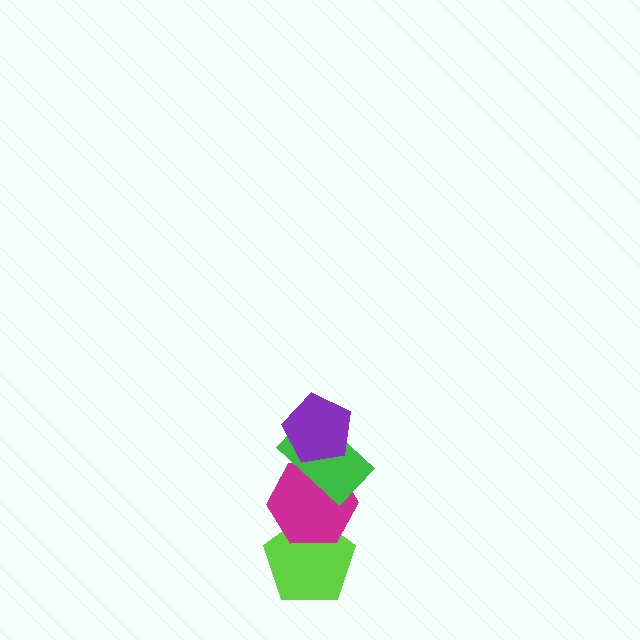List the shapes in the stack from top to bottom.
From top to bottom: the purple pentagon, the green rectangle, the magenta hexagon, the lime pentagon.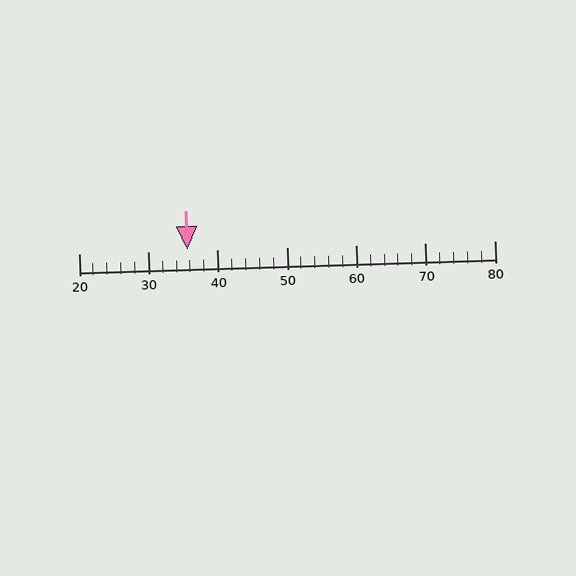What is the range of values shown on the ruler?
The ruler shows values from 20 to 80.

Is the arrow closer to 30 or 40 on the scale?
The arrow is closer to 40.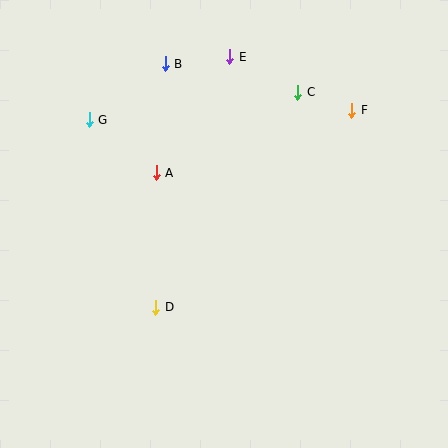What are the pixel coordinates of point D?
Point D is at (156, 307).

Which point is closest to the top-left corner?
Point G is closest to the top-left corner.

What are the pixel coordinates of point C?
Point C is at (298, 92).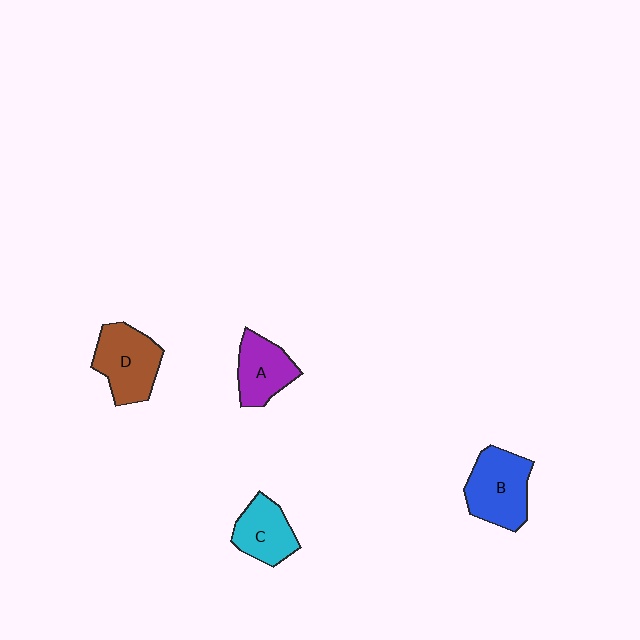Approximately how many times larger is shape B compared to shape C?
Approximately 1.3 times.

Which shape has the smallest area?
Shape C (cyan).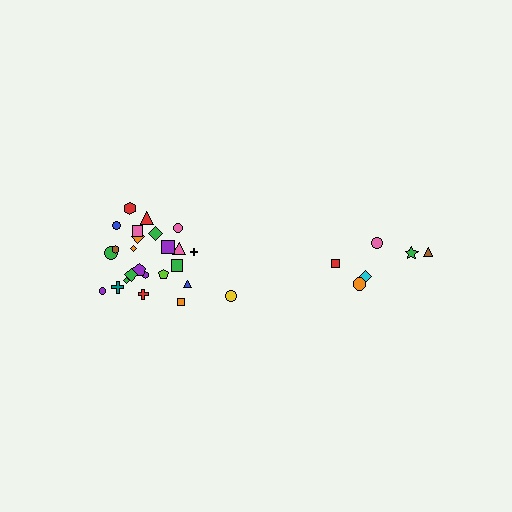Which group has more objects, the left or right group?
The left group.